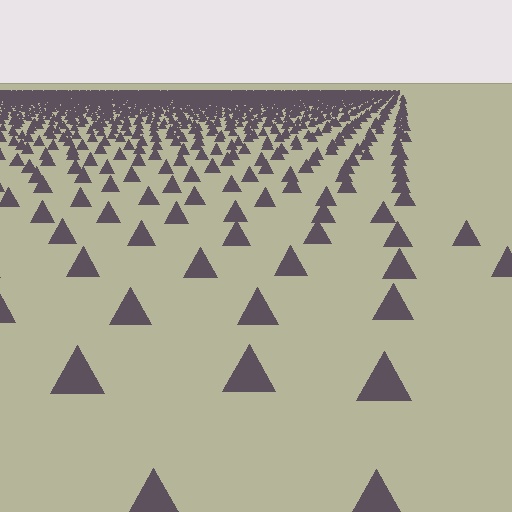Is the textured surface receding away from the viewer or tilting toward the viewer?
The surface is receding away from the viewer. Texture elements get smaller and denser toward the top.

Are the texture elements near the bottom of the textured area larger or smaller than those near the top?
Larger. Near the bottom, elements are closer to the viewer and appear at a bigger on-screen size.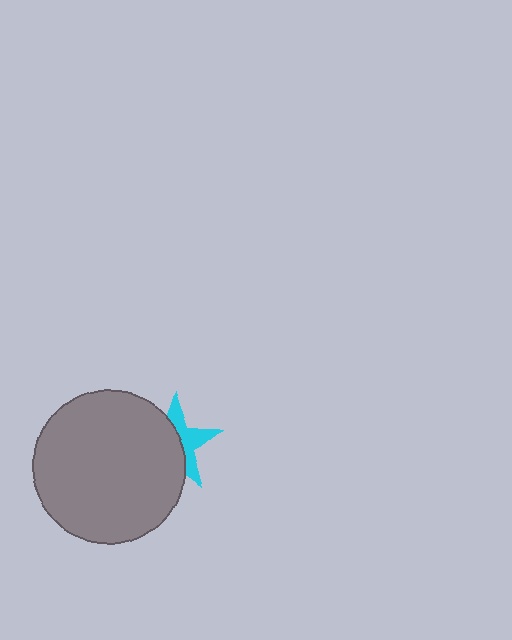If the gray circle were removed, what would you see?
You would see the complete cyan star.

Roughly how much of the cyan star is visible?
A small part of it is visible (roughly 42%).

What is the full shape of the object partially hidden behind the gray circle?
The partially hidden object is a cyan star.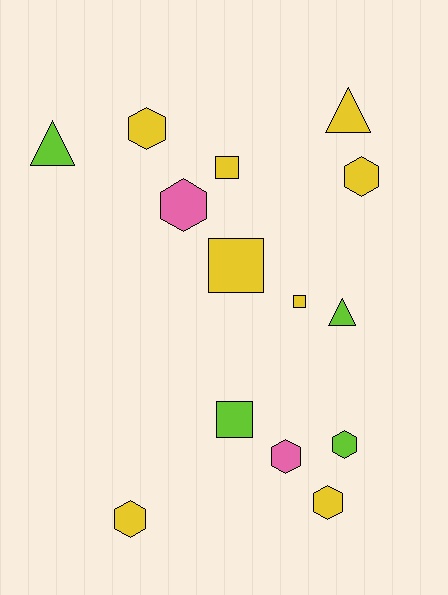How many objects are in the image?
There are 14 objects.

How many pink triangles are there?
There are no pink triangles.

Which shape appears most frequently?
Hexagon, with 7 objects.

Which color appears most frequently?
Yellow, with 8 objects.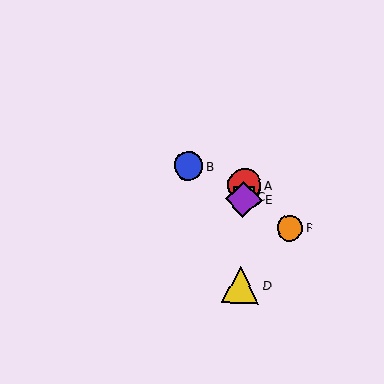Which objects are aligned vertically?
Objects A, C, D, E are aligned vertically.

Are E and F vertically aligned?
No, E is at x≈244 and F is at x≈290.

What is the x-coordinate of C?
Object C is at x≈244.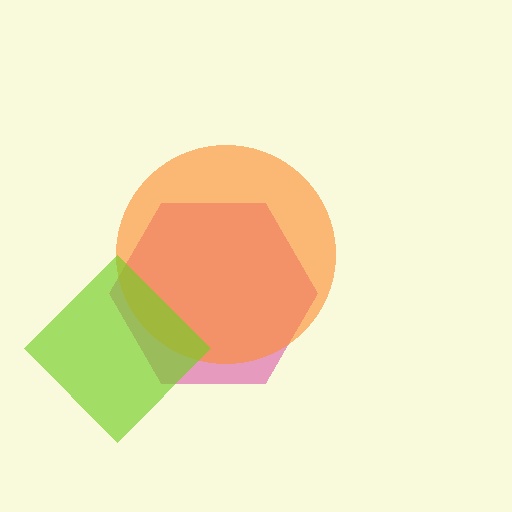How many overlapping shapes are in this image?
There are 3 overlapping shapes in the image.